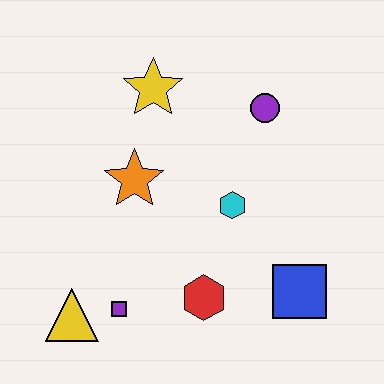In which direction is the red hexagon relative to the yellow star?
The red hexagon is below the yellow star.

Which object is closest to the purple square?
The yellow triangle is closest to the purple square.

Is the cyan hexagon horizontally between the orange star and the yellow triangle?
No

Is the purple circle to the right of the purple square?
Yes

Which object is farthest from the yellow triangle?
The purple circle is farthest from the yellow triangle.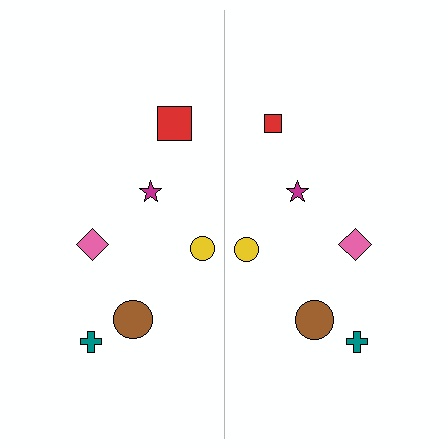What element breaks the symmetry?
The red square on the right side has a different size than its mirror counterpart.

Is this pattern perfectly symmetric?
No, the pattern is not perfectly symmetric. The red square on the right side has a different size than its mirror counterpart.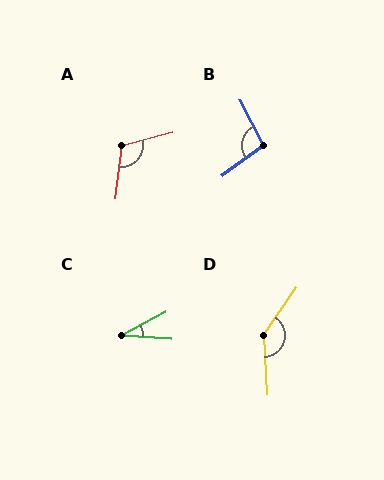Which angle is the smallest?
C, at approximately 31 degrees.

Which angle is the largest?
D, at approximately 142 degrees.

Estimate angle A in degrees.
Approximately 111 degrees.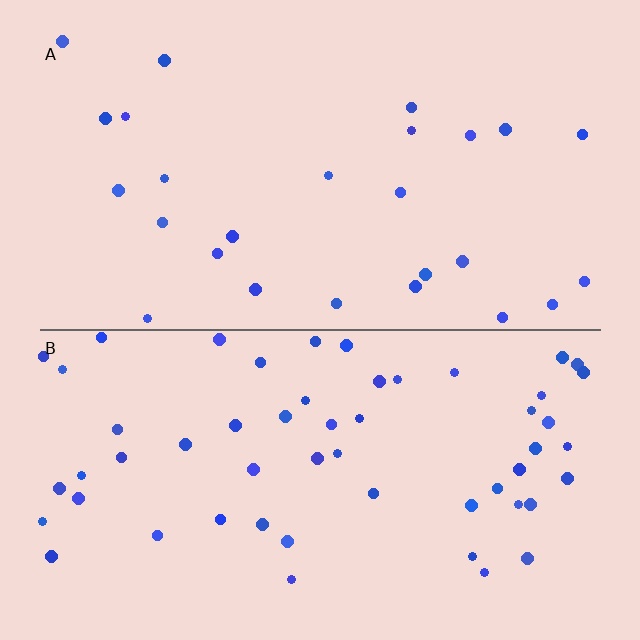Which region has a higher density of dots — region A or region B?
B (the bottom).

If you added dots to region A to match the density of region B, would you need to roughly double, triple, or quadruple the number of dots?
Approximately double.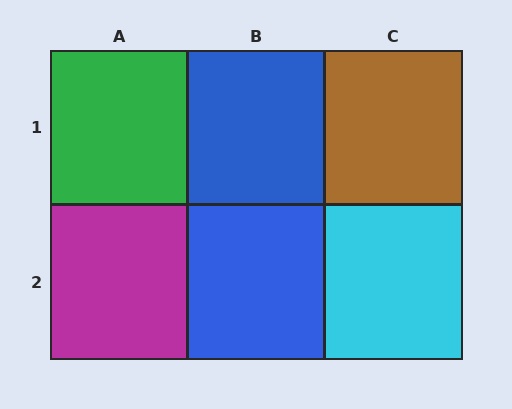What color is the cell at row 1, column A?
Green.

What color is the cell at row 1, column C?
Brown.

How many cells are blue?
2 cells are blue.